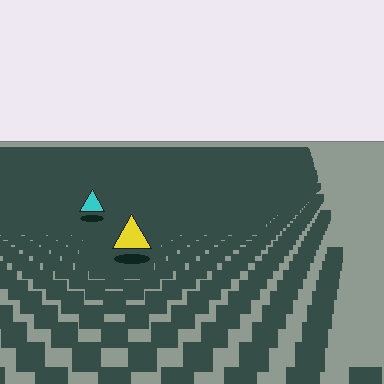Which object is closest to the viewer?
The yellow triangle is closest. The texture marks near it are larger and more spread out.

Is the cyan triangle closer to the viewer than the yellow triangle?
No. The yellow triangle is closer — you can tell from the texture gradient: the ground texture is coarser near it.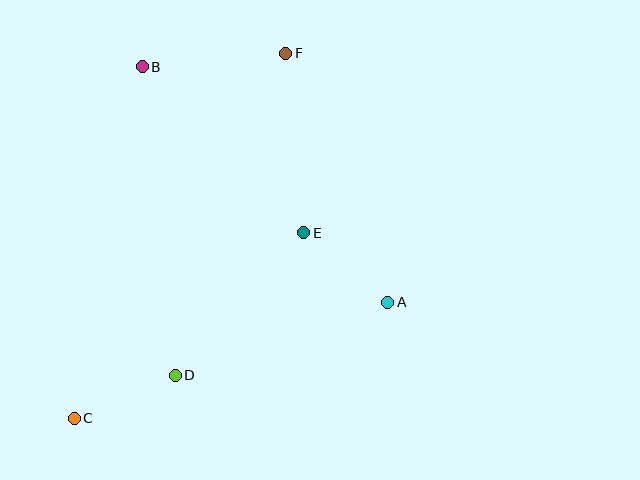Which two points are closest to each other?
Points A and E are closest to each other.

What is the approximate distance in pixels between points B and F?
The distance between B and F is approximately 144 pixels.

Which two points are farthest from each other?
Points C and F are farthest from each other.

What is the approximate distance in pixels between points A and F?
The distance between A and F is approximately 269 pixels.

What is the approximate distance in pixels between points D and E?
The distance between D and E is approximately 192 pixels.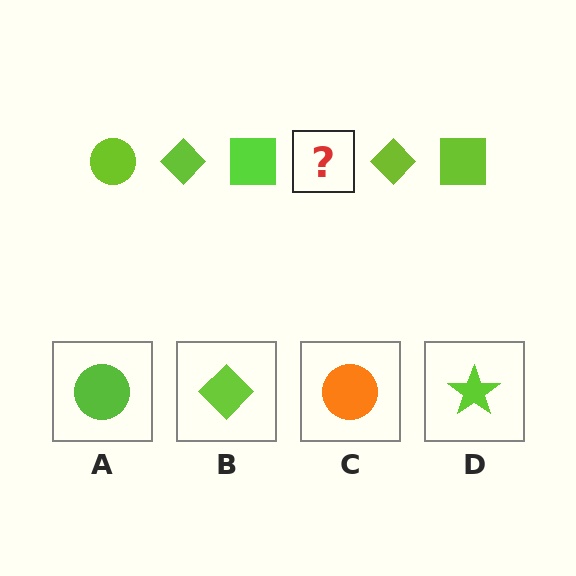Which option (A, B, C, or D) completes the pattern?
A.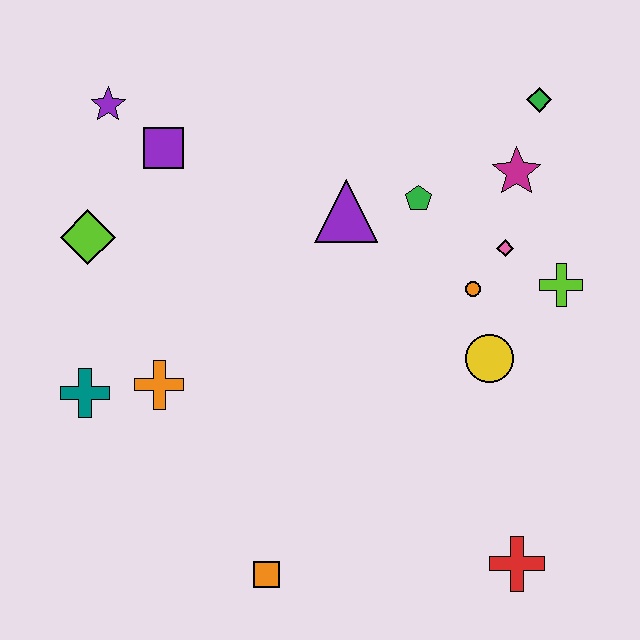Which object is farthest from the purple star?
The red cross is farthest from the purple star.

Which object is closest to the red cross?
The yellow circle is closest to the red cross.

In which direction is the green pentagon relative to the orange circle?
The green pentagon is above the orange circle.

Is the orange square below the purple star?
Yes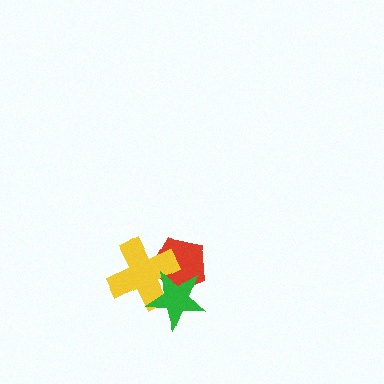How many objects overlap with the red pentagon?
2 objects overlap with the red pentagon.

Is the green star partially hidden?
No, no other shape covers it.